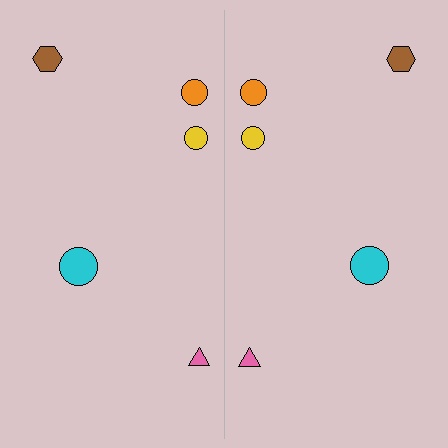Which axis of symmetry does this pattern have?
The pattern has a vertical axis of symmetry running through the center of the image.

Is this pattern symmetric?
Yes, this pattern has bilateral (reflection) symmetry.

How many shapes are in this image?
There are 10 shapes in this image.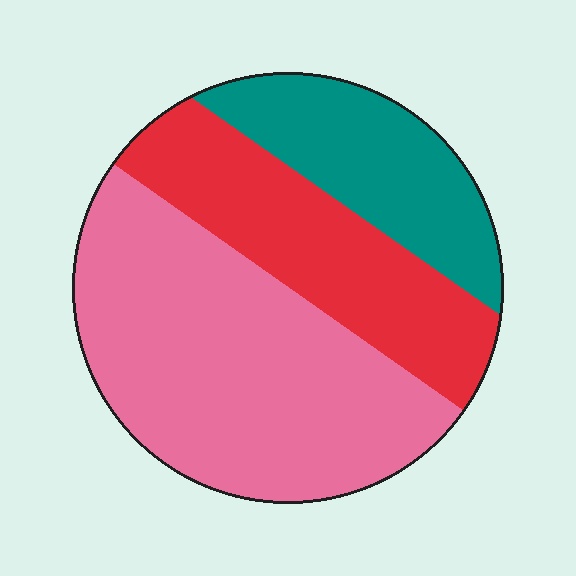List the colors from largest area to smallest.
From largest to smallest: pink, red, teal.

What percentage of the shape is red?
Red covers roughly 30% of the shape.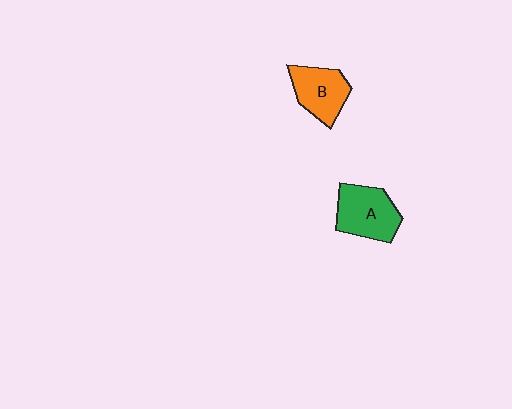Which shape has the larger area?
Shape A (green).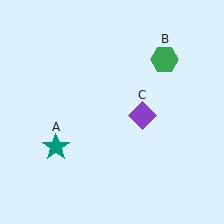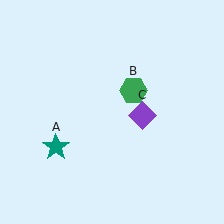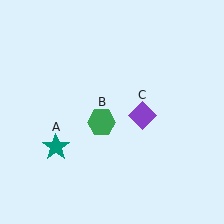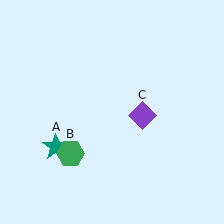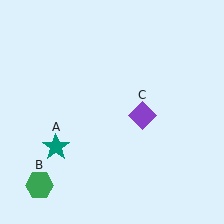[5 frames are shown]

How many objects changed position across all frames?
1 object changed position: green hexagon (object B).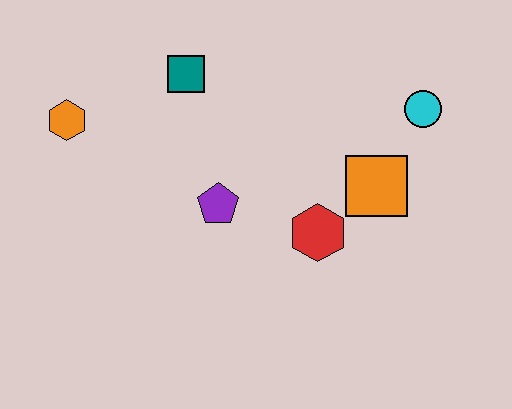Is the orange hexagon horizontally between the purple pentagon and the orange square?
No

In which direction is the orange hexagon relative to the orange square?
The orange hexagon is to the left of the orange square.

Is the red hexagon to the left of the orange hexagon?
No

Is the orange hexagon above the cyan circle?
No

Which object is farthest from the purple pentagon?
The cyan circle is farthest from the purple pentagon.